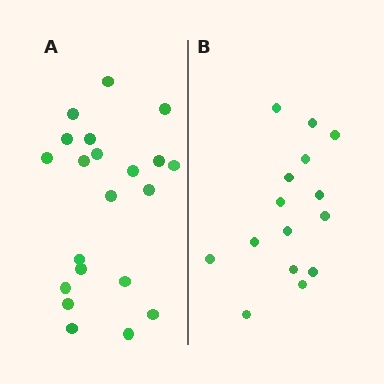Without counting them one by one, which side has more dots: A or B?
Region A (the left region) has more dots.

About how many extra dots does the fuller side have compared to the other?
Region A has about 6 more dots than region B.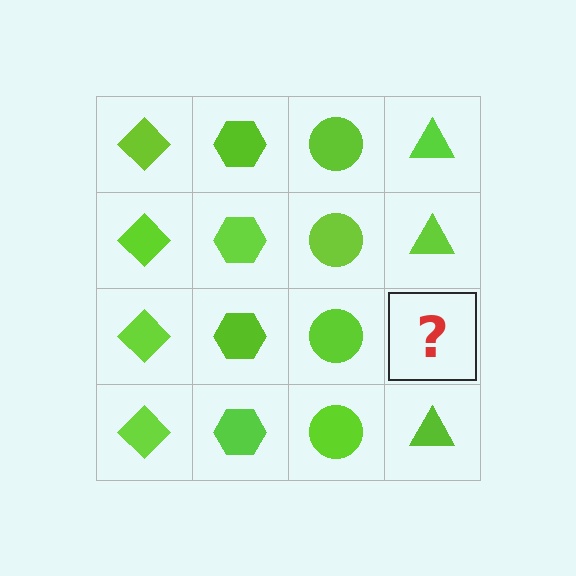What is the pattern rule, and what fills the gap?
The rule is that each column has a consistent shape. The gap should be filled with a lime triangle.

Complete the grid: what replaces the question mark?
The question mark should be replaced with a lime triangle.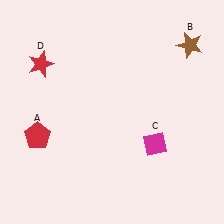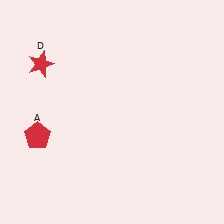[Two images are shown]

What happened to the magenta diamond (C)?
The magenta diamond (C) was removed in Image 2. It was in the bottom-right area of Image 1.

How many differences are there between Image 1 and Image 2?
There are 2 differences between the two images.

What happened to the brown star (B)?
The brown star (B) was removed in Image 2. It was in the top-right area of Image 1.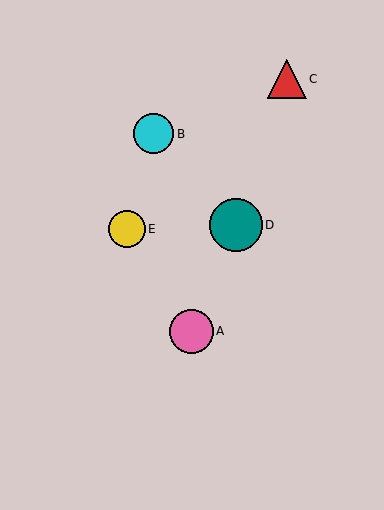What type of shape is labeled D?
Shape D is a teal circle.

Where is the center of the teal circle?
The center of the teal circle is at (236, 225).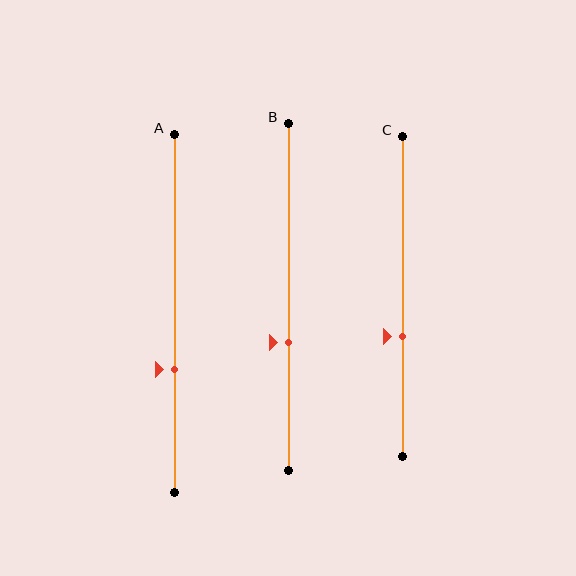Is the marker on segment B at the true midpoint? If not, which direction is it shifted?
No, the marker on segment B is shifted downward by about 13% of the segment length.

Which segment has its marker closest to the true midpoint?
Segment C has its marker closest to the true midpoint.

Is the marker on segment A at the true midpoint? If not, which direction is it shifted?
No, the marker on segment A is shifted downward by about 16% of the segment length.